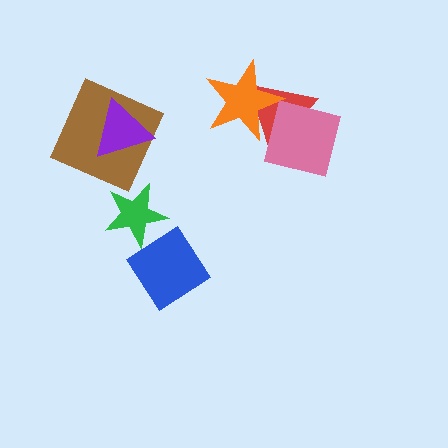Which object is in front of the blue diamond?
The green star is in front of the blue diamond.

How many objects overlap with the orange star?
1 object overlaps with the orange star.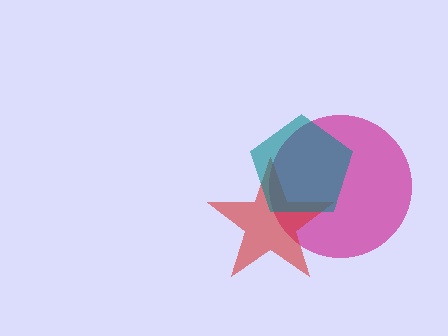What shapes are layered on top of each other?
The layered shapes are: a magenta circle, a red star, a teal pentagon.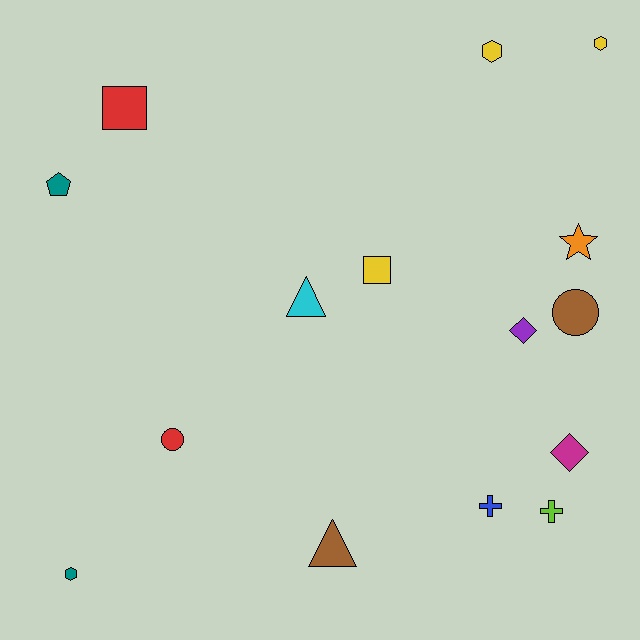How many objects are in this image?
There are 15 objects.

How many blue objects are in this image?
There is 1 blue object.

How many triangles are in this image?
There are 2 triangles.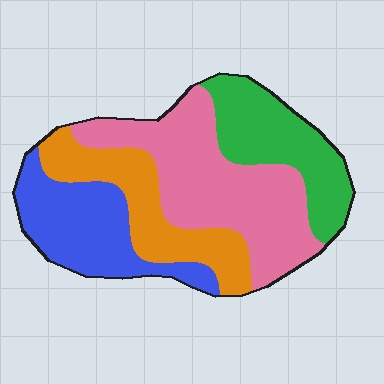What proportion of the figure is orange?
Orange takes up about one fifth (1/5) of the figure.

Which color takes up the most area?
Pink, at roughly 35%.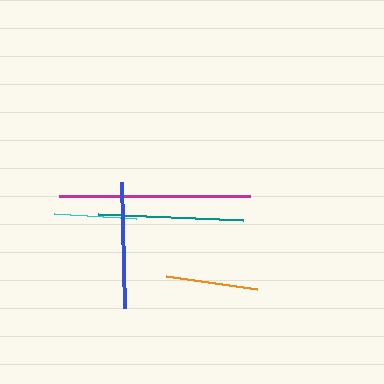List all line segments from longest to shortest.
From longest to shortest: magenta, teal, blue, orange, cyan.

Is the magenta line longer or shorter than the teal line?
The magenta line is longer than the teal line.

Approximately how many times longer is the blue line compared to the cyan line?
The blue line is approximately 1.5 times the length of the cyan line.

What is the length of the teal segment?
The teal segment is approximately 146 pixels long.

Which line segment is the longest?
The magenta line is the longest at approximately 191 pixels.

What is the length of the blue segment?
The blue segment is approximately 126 pixels long.